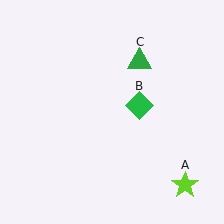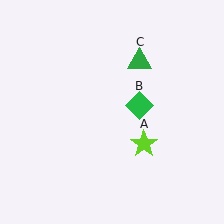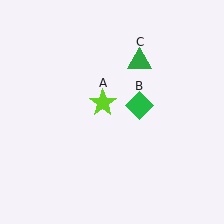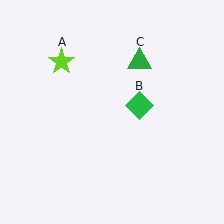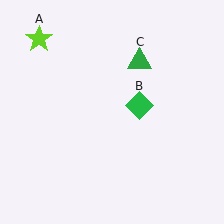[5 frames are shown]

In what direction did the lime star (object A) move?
The lime star (object A) moved up and to the left.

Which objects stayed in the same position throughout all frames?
Green diamond (object B) and green triangle (object C) remained stationary.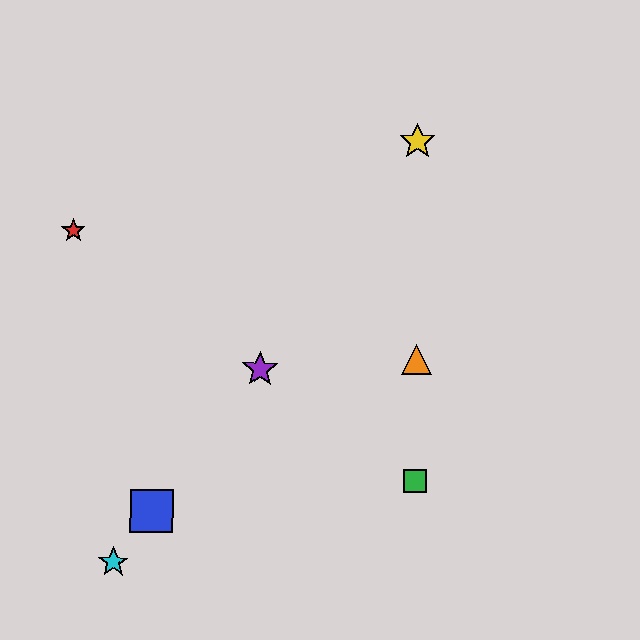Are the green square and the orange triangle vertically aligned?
Yes, both are at x≈415.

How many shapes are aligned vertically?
3 shapes (the green square, the yellow star, the orange triangle) are aligned vertically.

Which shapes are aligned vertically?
The green square, the yellow star, the orange triangle are aligned vertically.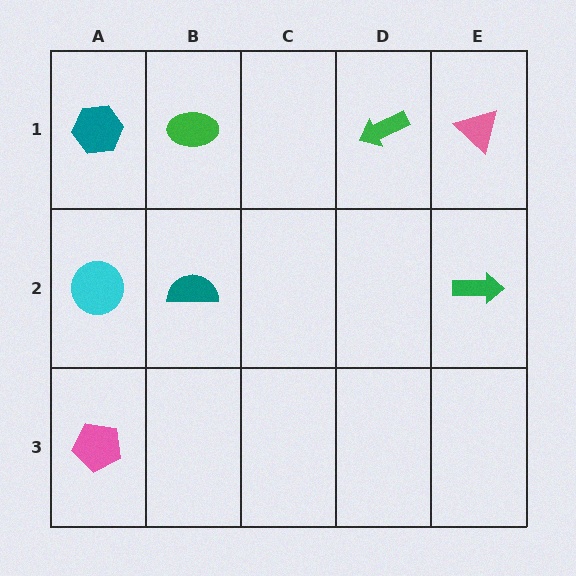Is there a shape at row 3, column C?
No, that cell is empty.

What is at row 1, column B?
A green ellipse.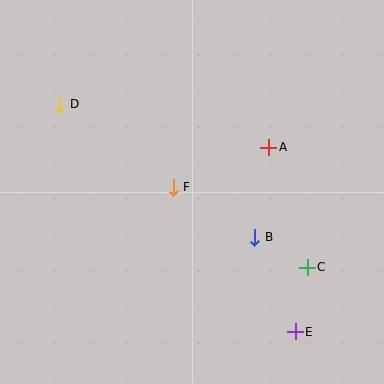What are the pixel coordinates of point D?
Point D is at (60, 104).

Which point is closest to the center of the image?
Point F at (173, 187) is closest to the center.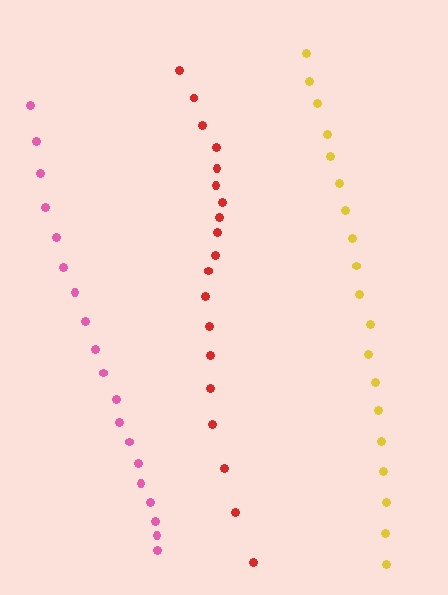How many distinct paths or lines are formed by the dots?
There are 3 distinct paths.